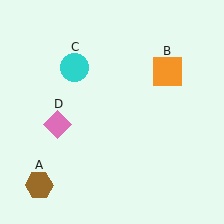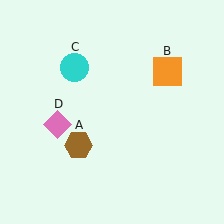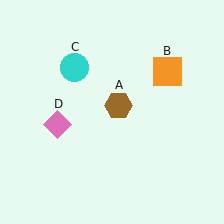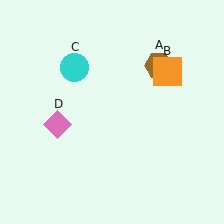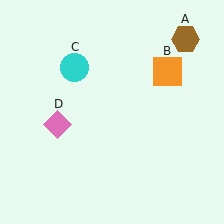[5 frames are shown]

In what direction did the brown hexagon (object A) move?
The brown hexagon (object A) moved up and to the right.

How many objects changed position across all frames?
1 object changed position: brown hexagon (object A).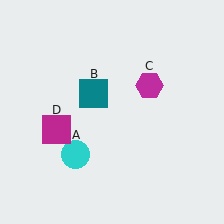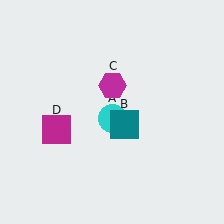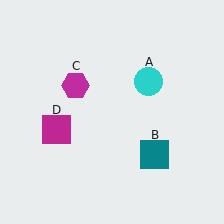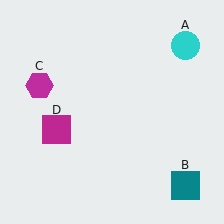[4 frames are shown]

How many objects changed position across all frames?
3 objects changed position: cyan circle (object A), teal square (object B), magenta hexagon (object C).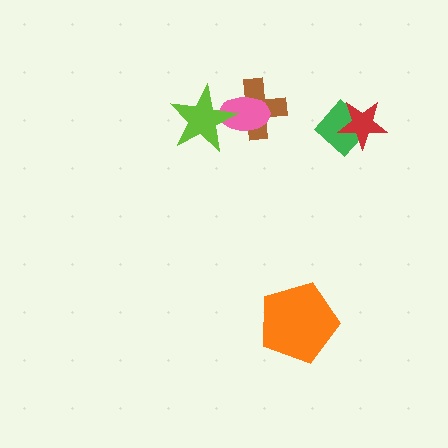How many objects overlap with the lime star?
2 objects overlap with the lime star.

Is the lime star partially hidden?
No, no other shape covers it.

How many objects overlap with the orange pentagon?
0 objects overlap with the orange pentagon.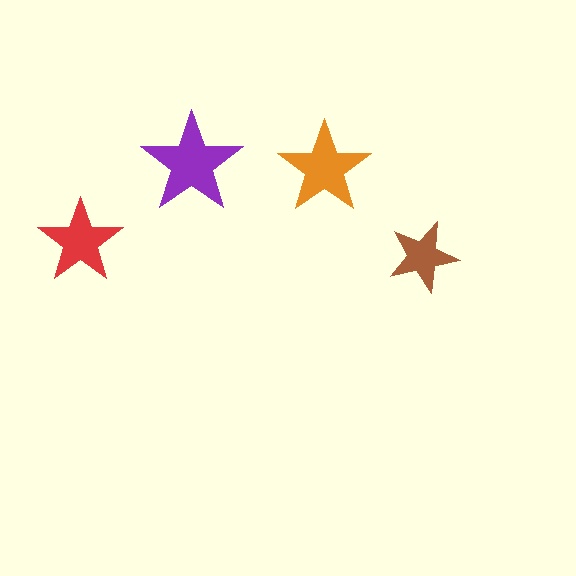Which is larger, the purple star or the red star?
The purple one.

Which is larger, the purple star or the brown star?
The purple one.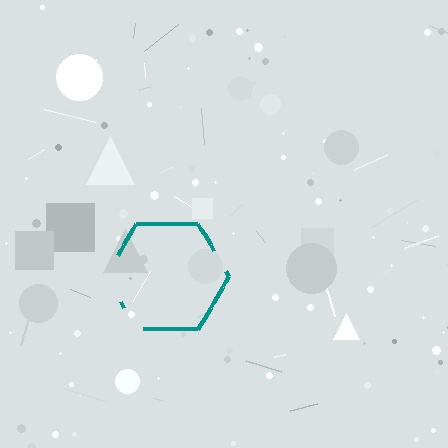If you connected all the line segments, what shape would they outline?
They would outline a hexagon.